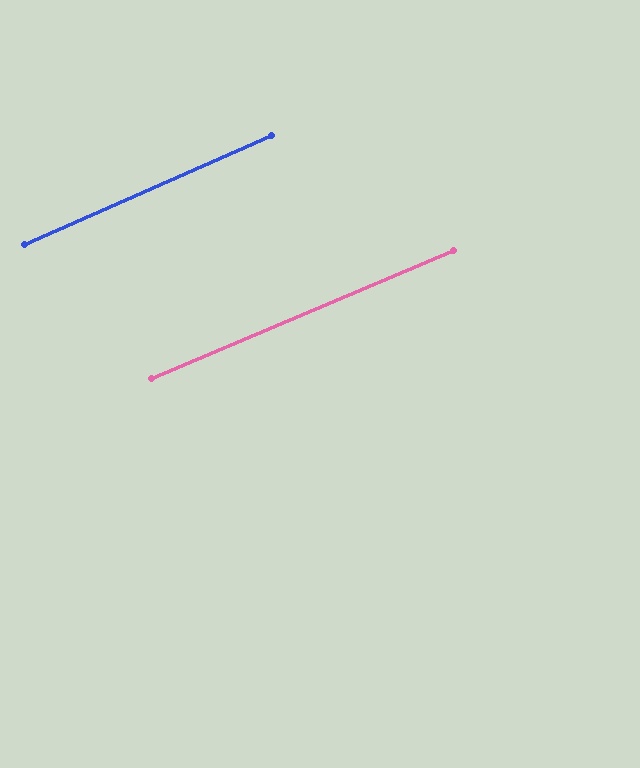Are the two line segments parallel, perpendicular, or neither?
Parallel — their directions differ by only 0.8°.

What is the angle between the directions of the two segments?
Approximately 1 degree.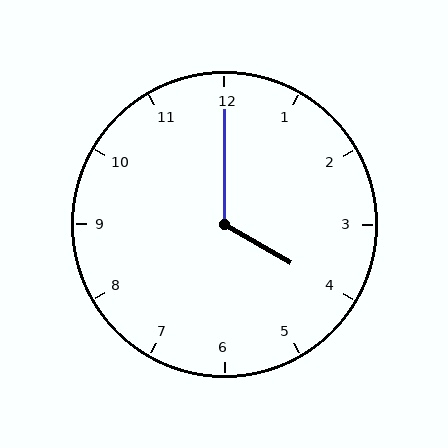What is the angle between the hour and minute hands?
Approximately 120 degrees.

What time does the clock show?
4:00.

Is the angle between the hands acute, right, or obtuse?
It is obtuse.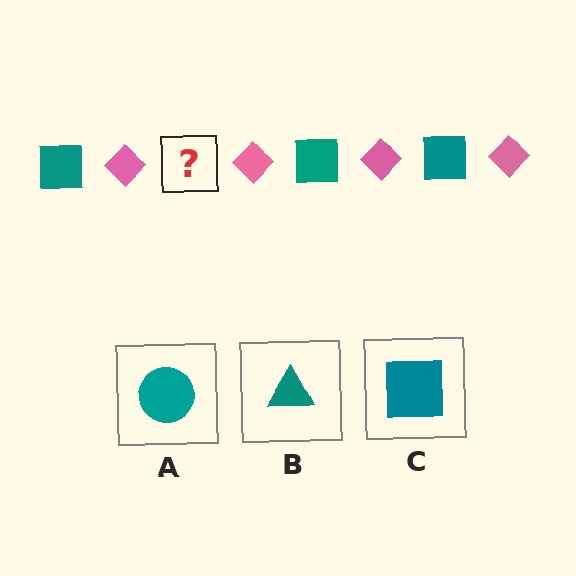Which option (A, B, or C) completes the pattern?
C.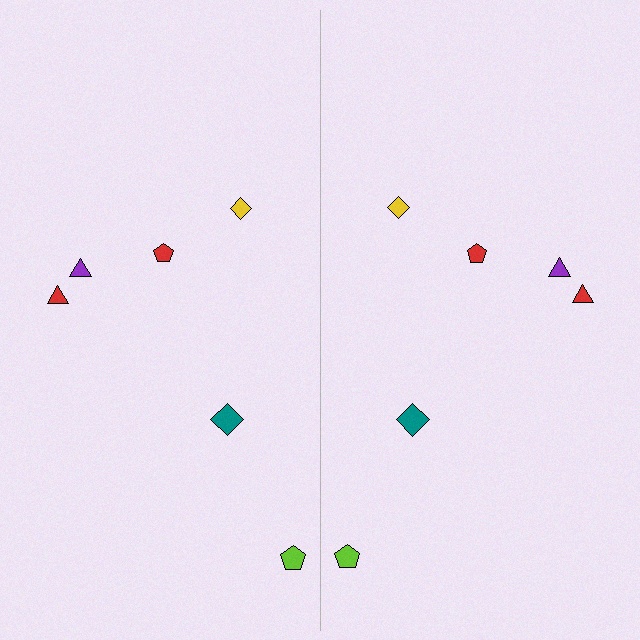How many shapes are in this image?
There are 12 shapes in this image.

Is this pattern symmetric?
Yes, this pattern has bilateral (reflection) symmetry.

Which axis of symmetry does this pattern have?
The pattern has a vertical axis of symmetry running through the center of the image.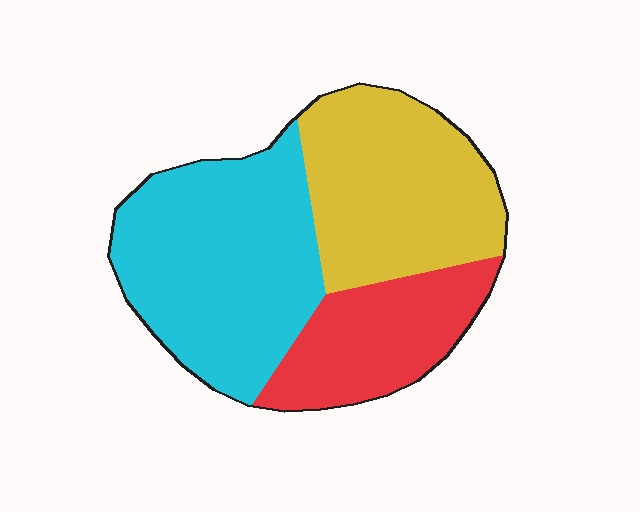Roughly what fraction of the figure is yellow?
Yellow covers roughly 35% of the figure.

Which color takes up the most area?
Cyan, at roughly 45%.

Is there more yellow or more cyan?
Cyan.